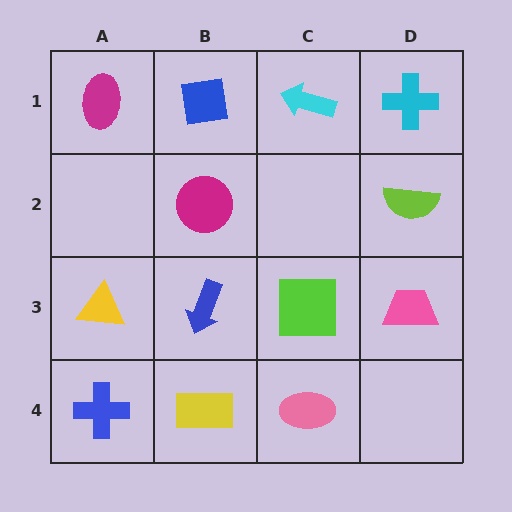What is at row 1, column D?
A cyan cross.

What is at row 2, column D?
A lime semicircle.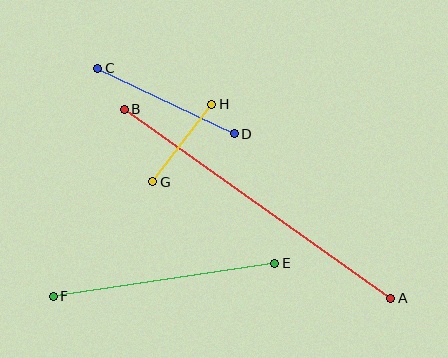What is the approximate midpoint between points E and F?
The midpoint is at approximately (164, 280) pixels.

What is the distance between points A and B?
The distance is approximately 327 pixels.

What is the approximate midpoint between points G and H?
The midpoint is at approximately (182, 143) pixels.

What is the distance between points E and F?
The distance is approximately 224 pixels.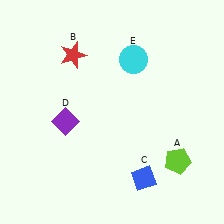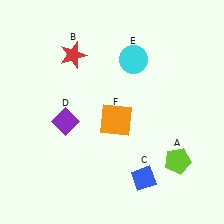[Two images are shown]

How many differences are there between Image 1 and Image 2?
There is 1 difference between the two images.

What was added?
An orange square (F) was added in Image 2.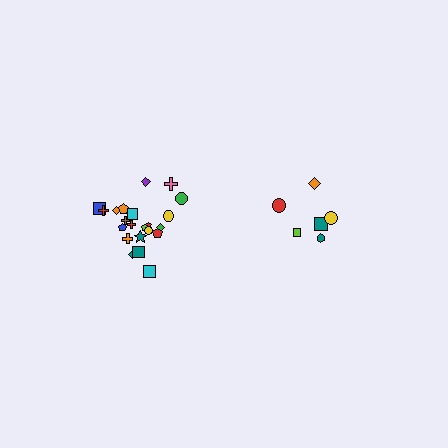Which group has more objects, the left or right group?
The left group.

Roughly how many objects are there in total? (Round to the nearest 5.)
Roughly 30 objects in total.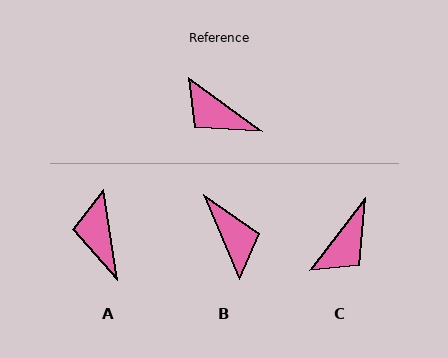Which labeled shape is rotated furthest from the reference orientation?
B, about 149 degrees away.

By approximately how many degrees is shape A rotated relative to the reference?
Approximately 45 degrees clockwise.